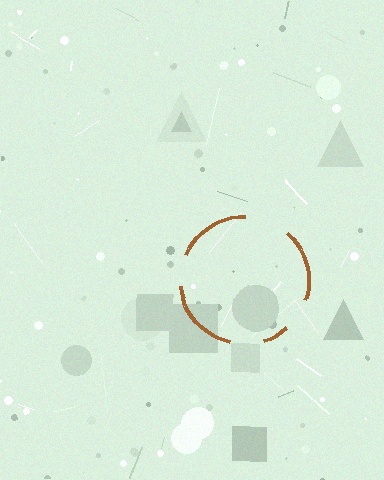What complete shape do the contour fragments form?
The contour fragments form a circle.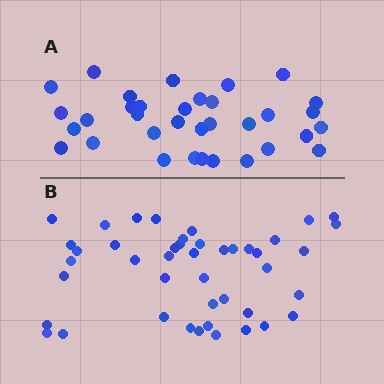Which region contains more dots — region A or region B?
Region B (the bottom region) has more dots.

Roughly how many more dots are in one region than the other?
Region B has roughly 10 or so more dots than region A.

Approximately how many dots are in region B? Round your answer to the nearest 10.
About 40 dots. (The exact count is 44, which rounds to 40.)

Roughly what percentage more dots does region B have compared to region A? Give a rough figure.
About 30% more.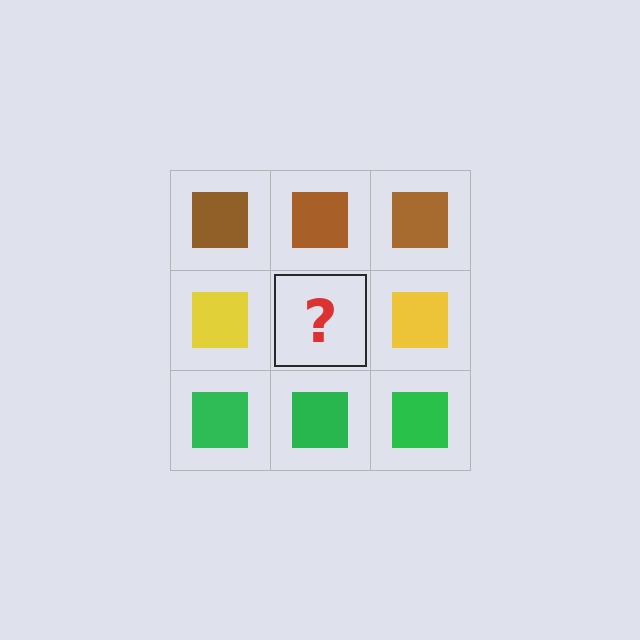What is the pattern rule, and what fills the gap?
The rule is that each row has a consistent color. The gap should be filled with a yellow square.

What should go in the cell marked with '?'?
The missing cell should contain a yellow square.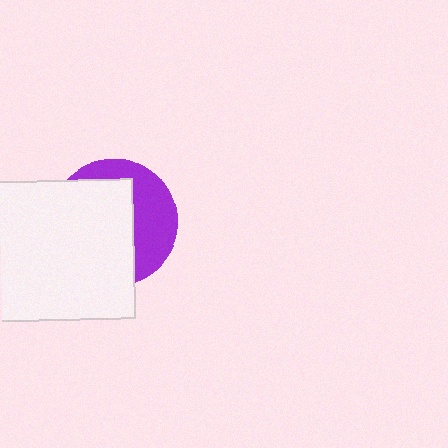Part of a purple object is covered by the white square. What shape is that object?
It is a circle.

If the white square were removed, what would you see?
You would see the complete purple circle.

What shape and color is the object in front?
The object in front is a white square.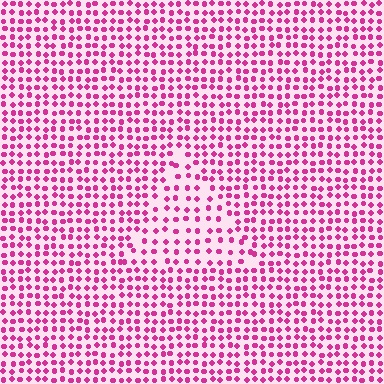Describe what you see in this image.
The image contains small magenta elements arranged at two different densities. A triangle-shaped region is visible where the elements are less densely packed than the surrounding area.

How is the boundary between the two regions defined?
The boundary is defined by a change in element density (approximately 1.6x ratio). All elements are the same color, size, and shape.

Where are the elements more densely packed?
The elements are more densely packed outside the triangle boundary.